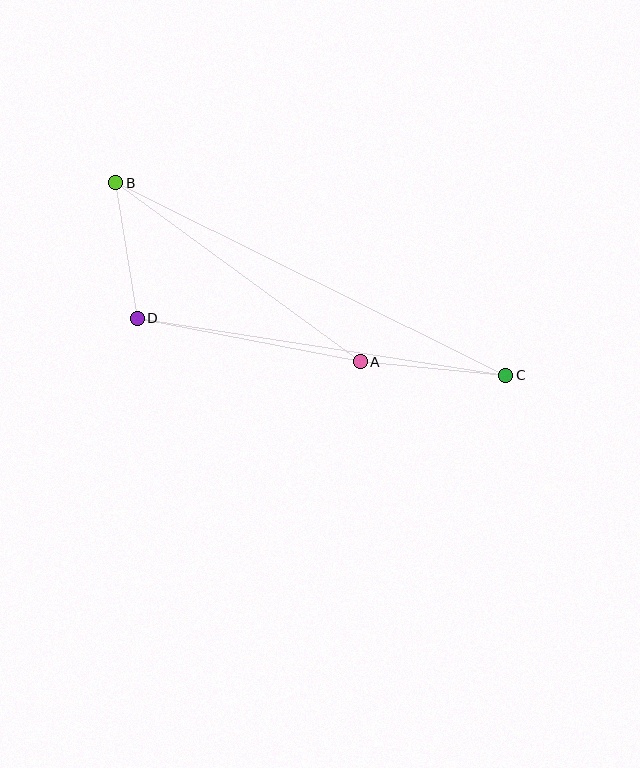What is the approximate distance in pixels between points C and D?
The distance between C and D is approximately 373 pixels.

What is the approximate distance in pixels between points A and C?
The distance between A and C is approximately 146 pixels.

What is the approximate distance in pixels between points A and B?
The distance between A and B is approximately 303 pixels.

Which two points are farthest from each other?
Points B and C are farthest from each other.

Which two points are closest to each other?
Points B and D are closest to each other.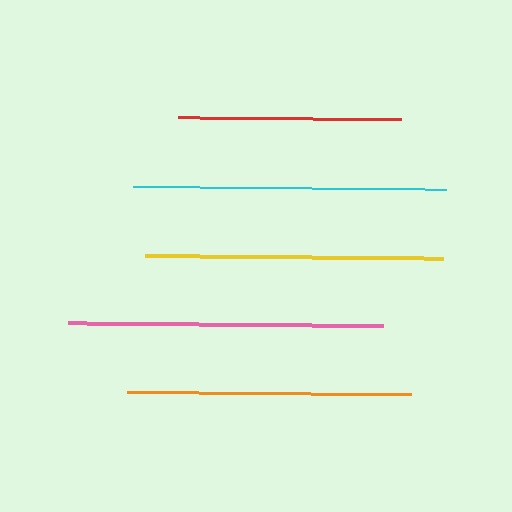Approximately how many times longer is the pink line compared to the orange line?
The pink line is approximately 1.1 times the length of the orange line.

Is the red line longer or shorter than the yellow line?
The yellow line is longer than the red line.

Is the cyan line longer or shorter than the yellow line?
The cyan line is longer than the yellow line.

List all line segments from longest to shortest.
From longest to shortest: pink, cyan, yellow, orange, red.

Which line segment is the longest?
The pink line is the longest at approximately 314 pixels.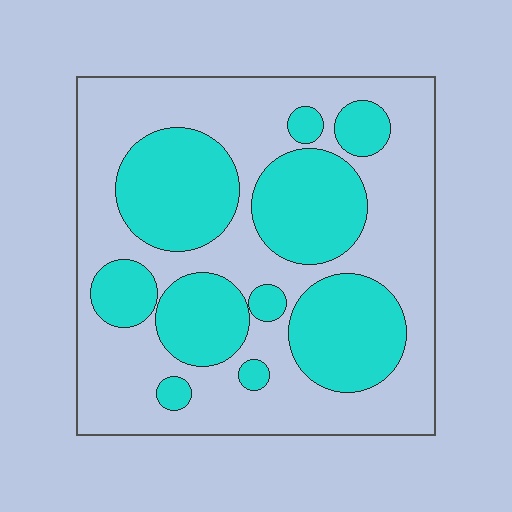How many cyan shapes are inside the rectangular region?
10.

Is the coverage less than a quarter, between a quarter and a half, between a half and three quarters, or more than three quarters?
Between a quarter and a half.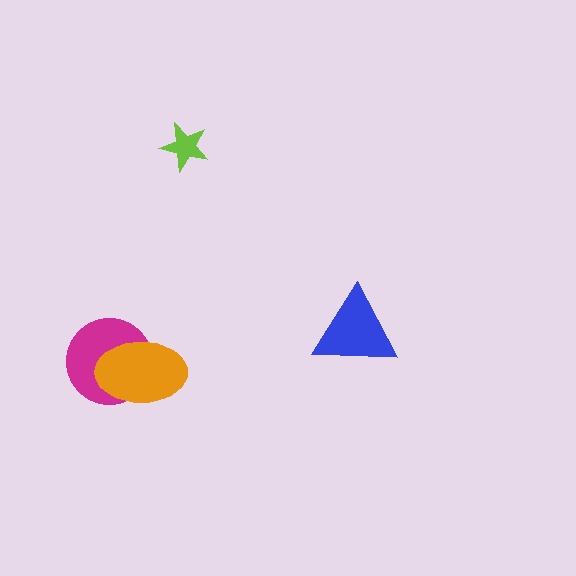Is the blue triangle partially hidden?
No, no other shape covers it.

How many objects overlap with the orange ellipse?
1 object overlaps with the orange ellipse.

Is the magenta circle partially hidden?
Yes, it is partially covered by another shape.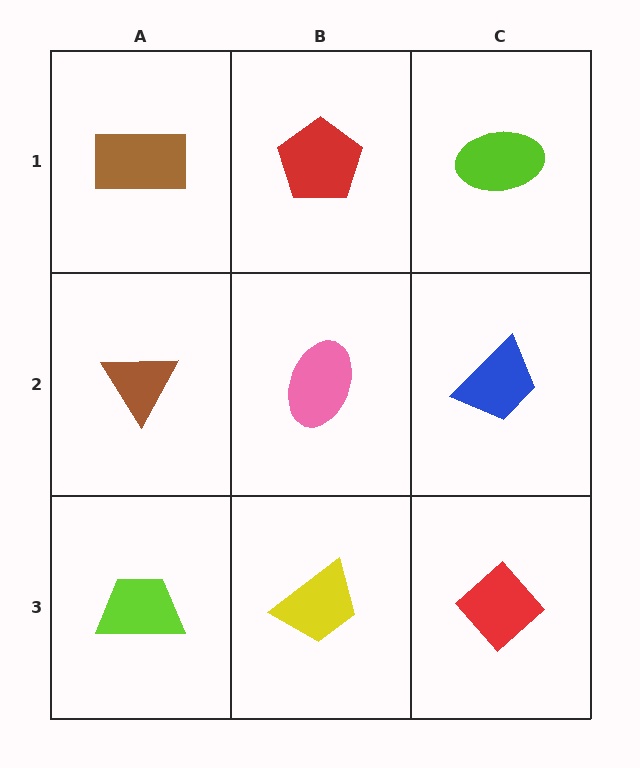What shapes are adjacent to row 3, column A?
A brown triangle (row 2, column A), a yellow trapezoid (row 3, column B).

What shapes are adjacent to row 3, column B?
A pink ellipse (row 2, column B), a lime trapezoid (row 3, column A), a red diamond (row 3, column C).